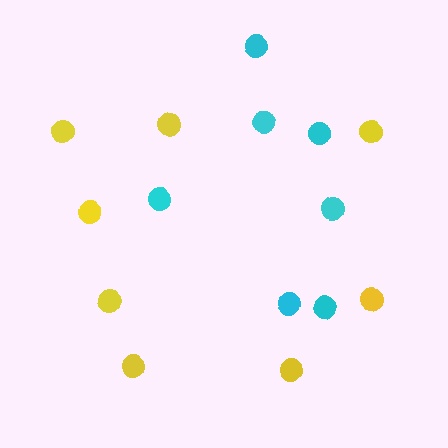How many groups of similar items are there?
There are 2 groups: one group of yellow circles (8) and one group of cyan circles (7).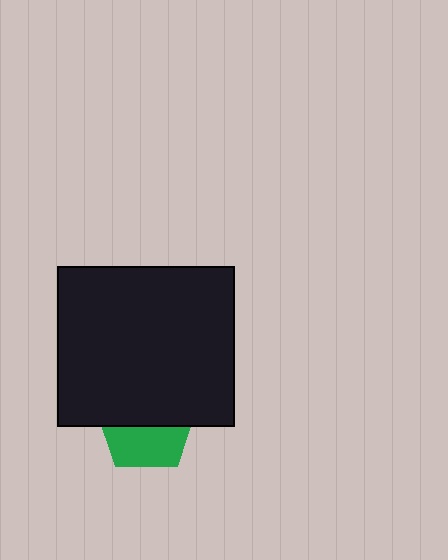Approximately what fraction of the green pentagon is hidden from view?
Roughly 56% of the green pentagon is hidden behind the black rectangle.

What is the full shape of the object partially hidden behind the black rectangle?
The partially hidden object is a green pentagon.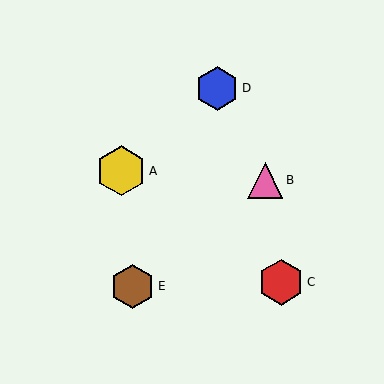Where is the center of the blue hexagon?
The center of the blue hexagon is at (217, 88).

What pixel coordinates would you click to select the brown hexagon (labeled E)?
Click at (133, 286) to select the brown hexagon E.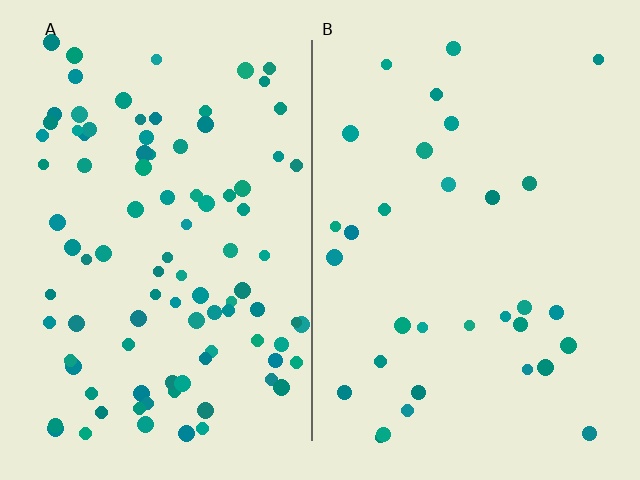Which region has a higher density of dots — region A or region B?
A (the left).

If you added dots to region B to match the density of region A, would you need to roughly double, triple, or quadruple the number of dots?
Approximately triple.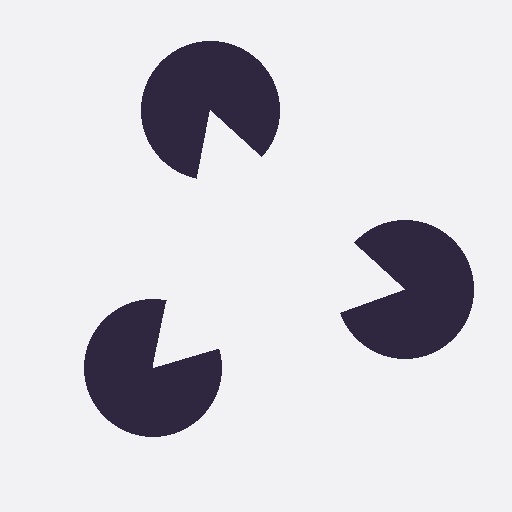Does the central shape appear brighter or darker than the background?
It typically appears slightly brighter than the background, even though no actual brightness change is drawn.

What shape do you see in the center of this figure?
An illusory triangle — its edges are inferred from the aligned wedge cuts in the pac-man discs, not physically drawn.